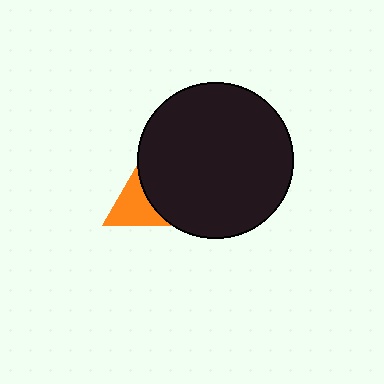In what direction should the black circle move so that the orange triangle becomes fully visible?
The black circle should move right. That is the shortest direction to clear the overlap and leave the orange triangle fully visible.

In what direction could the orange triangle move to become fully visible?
The orange triangle could move left. That would shift it out from behind the black circle entirely.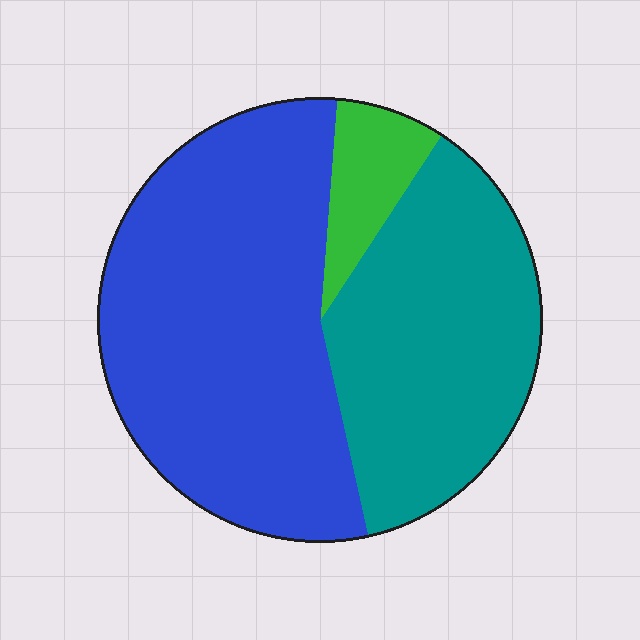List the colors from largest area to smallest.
From largest to smallest: blue, teal, green.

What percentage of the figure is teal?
Teal covers roughly 35% of the figure.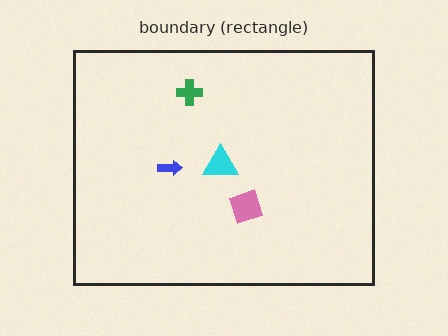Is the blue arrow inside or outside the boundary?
Inside.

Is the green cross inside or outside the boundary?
Inside.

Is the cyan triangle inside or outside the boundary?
Inside.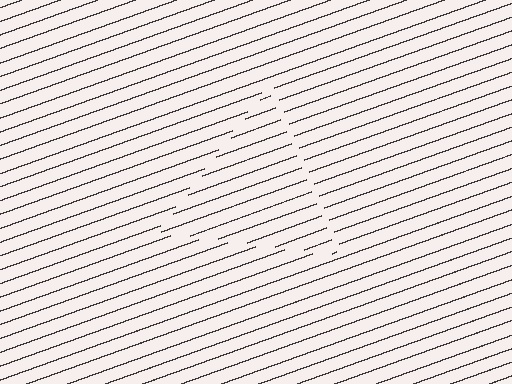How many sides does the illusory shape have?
3 sides — the line-ends trace a triangle.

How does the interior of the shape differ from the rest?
The interior of the shape contains the same grating, shifted by half a period — the contour is defined by the phase discontinuity where line-ends from the inner and outer gratings abut.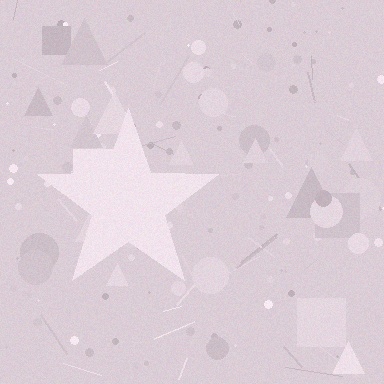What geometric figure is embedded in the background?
A star is embedded in the background.